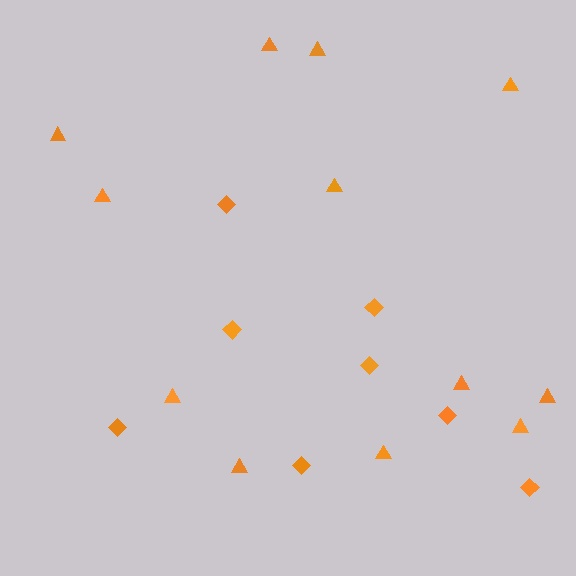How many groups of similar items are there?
There are 2 groups: one group of diamonds (8) and one group of triangles (12).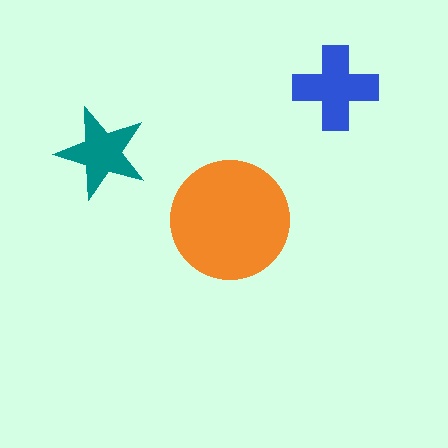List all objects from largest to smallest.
The orange circle, the blue cross, the teal star.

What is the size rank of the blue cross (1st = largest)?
2nd.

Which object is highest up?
The blue cross is topmost.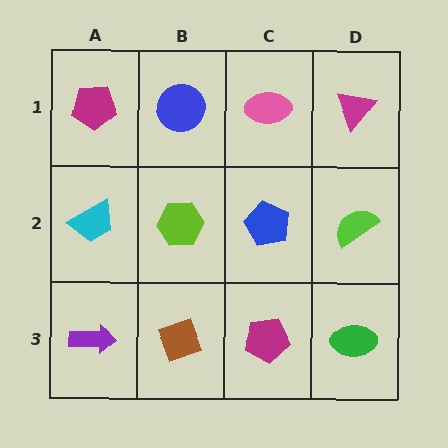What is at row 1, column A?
A magenta pentagon.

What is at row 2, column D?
A lime semicircle.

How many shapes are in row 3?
4 shapes.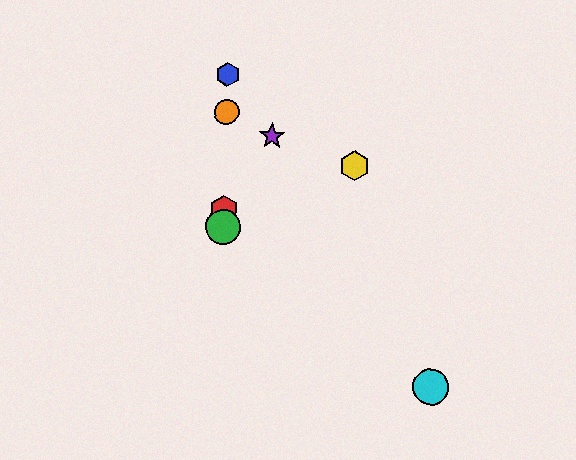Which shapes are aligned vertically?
The red hexagon, the blue hexagon, the green circle, the orange circle are aligned vertically.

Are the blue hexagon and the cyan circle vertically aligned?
No, the blue hexagon is at x≈228 and the cyan circle is at x≈431.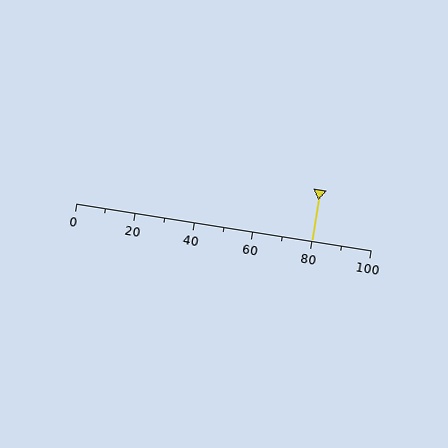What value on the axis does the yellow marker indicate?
The marker indicates approximately 80.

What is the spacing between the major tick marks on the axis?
The major ticks are spaced 20 apart.